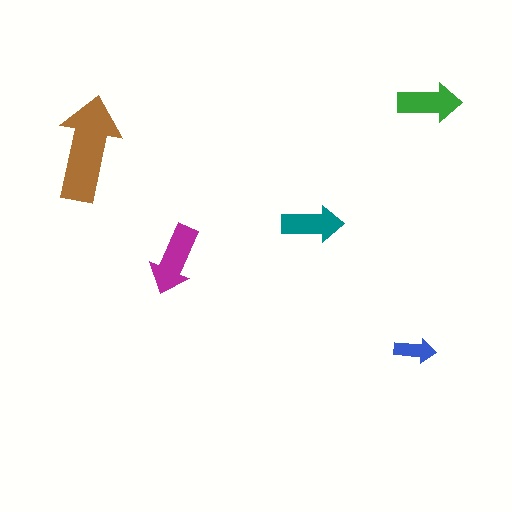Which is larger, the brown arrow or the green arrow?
The brown one.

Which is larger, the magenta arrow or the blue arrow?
The magenta one.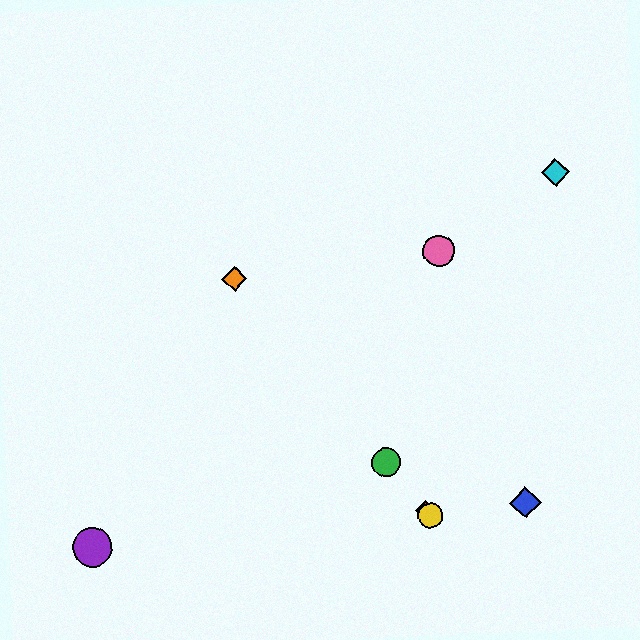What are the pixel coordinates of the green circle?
The green circle is at (386, 462).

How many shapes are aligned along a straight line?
4 shapes (the red diamond, the green circle, the yellow circle, the orange diamond) are aligned along a straight line.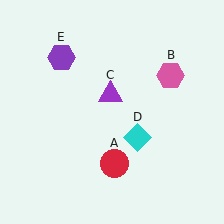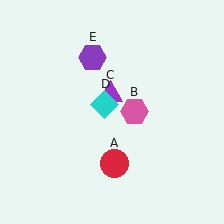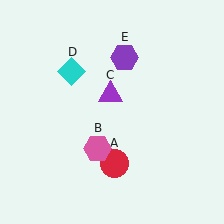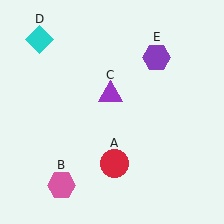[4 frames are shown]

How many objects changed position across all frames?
3 objects changed position: pink hexagon (object B), cyan diamond (object D), purple hexagon (object E).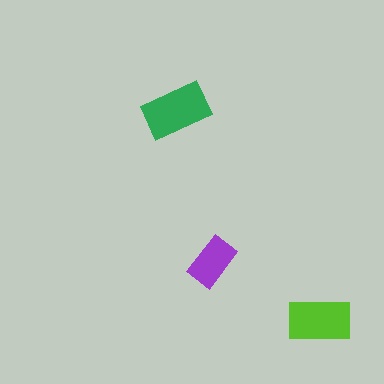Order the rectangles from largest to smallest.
the green one, the lime one, the purple one.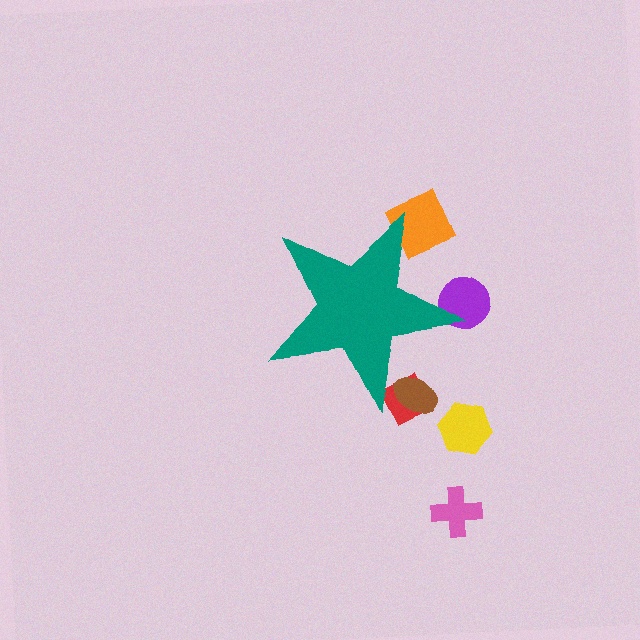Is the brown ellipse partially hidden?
Yes, the brown ellipse is partially hidden behind the teal star.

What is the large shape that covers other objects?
A teal star.